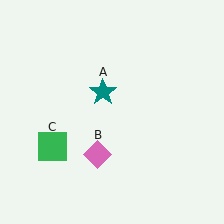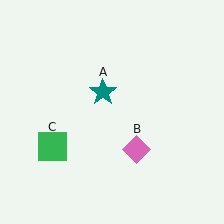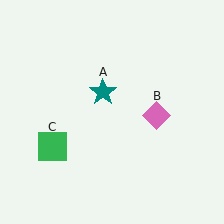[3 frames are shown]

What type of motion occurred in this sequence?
The pink diamond (object B) rotated counterclockwise around the center of the scene.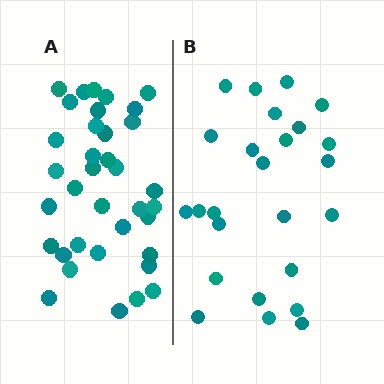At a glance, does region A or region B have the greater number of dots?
Region A (the left region) has more dots.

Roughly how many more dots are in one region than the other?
Region A has roughly 12 or so more dots than region B.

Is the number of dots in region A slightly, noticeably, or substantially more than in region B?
Region A has noticeably more, but not dramatically so. The ratio is roughly 1.4 to 1.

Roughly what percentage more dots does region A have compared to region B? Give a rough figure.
About 45% more.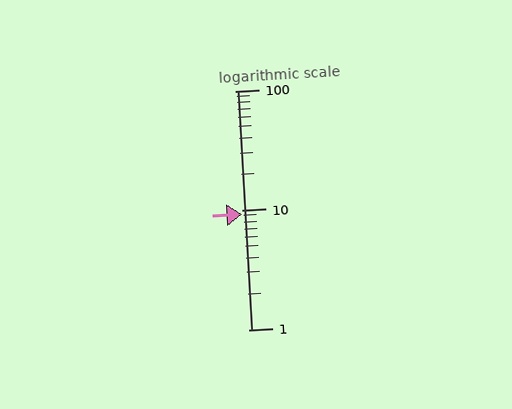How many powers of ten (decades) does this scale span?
The scale spans 2 decades, from 1 to 100.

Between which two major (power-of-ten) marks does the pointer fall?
The pointer is between 1 and 10.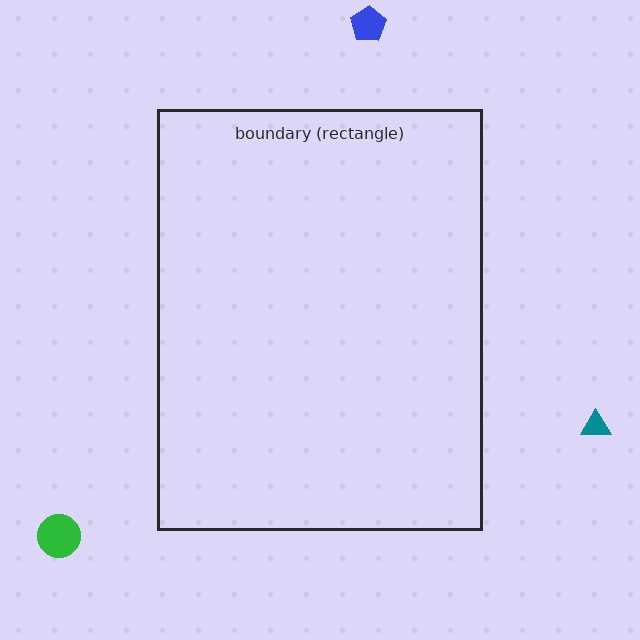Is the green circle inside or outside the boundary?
Outside.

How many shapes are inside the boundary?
0 inside, 3 outside.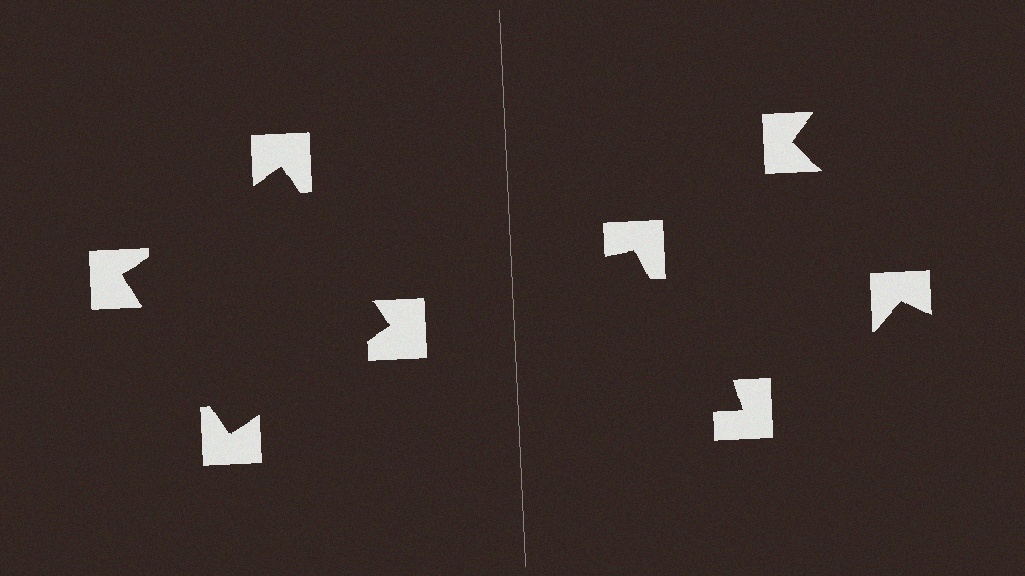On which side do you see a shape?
An illusory square appears on the left side. On the right side the wedge cuts are rotated, so no coherent shape forms.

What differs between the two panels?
The notched squares are positioned identically on both sides; only the wedge orientations differ. On the left they align to a square; on the right they are misaligned.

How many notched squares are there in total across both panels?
8 — 4 on each side.